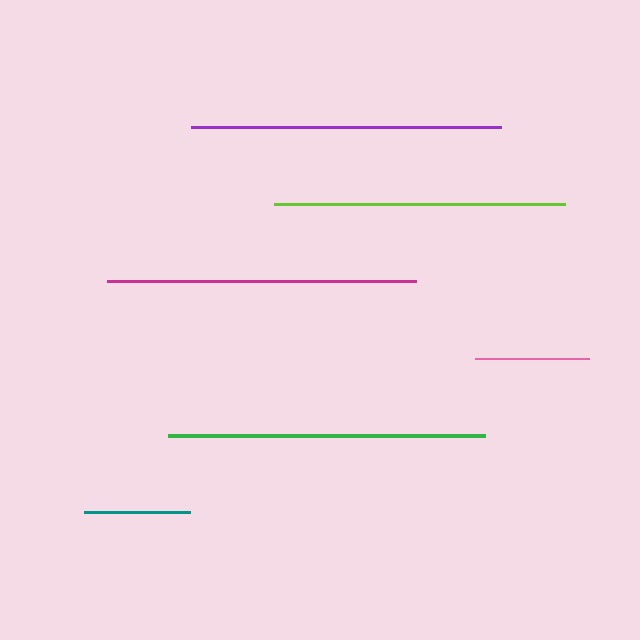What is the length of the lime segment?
The lime segment is approximately 291 pixels long.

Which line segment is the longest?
The green line is the longest at approximately 317 pixels.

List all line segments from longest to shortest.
From longest to shortest: green, purple, magenta, lime, pink, teal.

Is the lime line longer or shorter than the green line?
The green line is longer than the lime line.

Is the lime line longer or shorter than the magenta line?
The magenta line is longer than the lime line.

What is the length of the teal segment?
The teal segment is approximately 105 pixels long.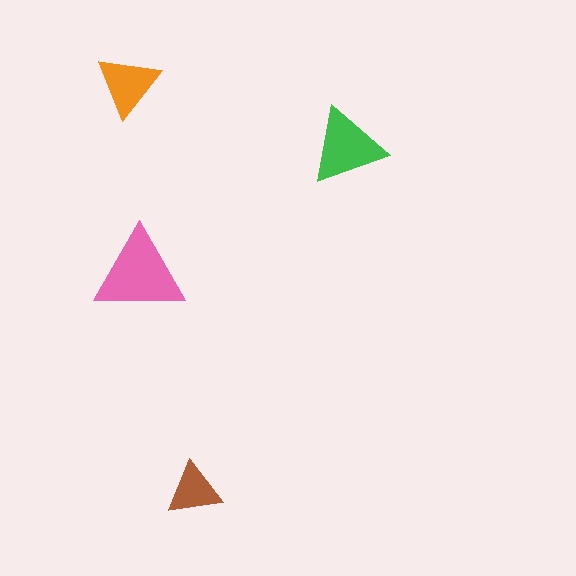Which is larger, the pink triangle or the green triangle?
The pink one.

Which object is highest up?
The orange triangle is topmost.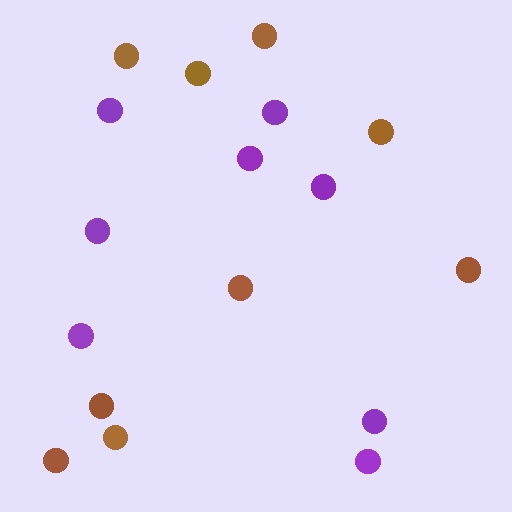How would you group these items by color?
There are 2 groups: one group of brown circles (9) and one group of purple circles (8).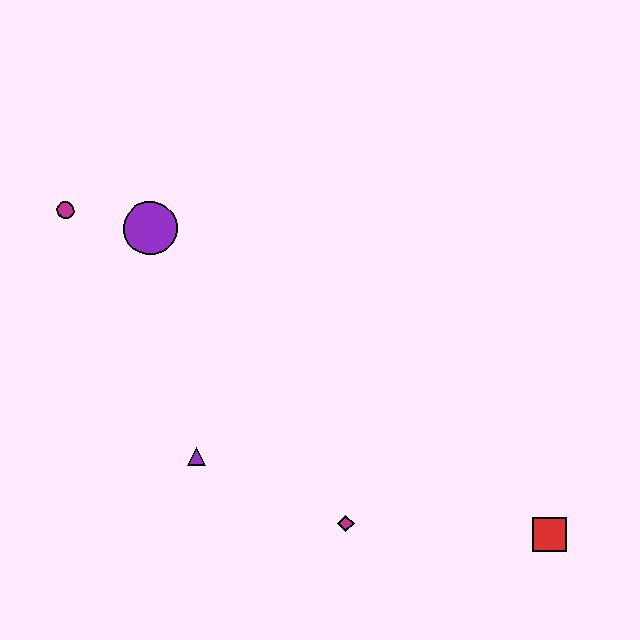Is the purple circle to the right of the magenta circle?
Yes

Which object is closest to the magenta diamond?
The purple triangle is closest to the magenta diamond.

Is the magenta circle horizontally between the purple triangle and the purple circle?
No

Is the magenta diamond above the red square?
Yes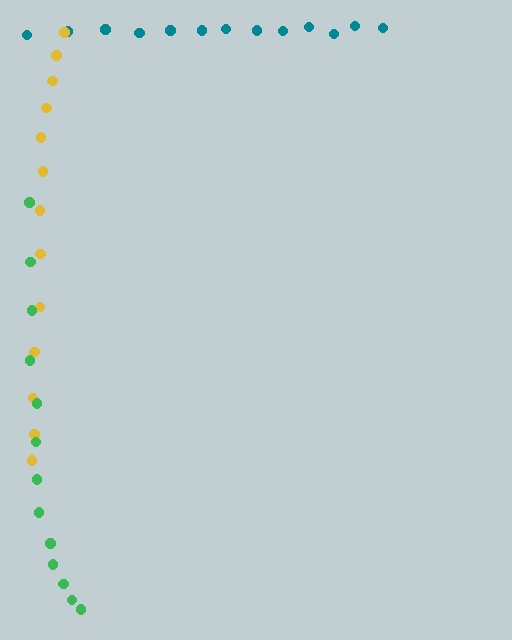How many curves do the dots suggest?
There are 3 distinct paths.